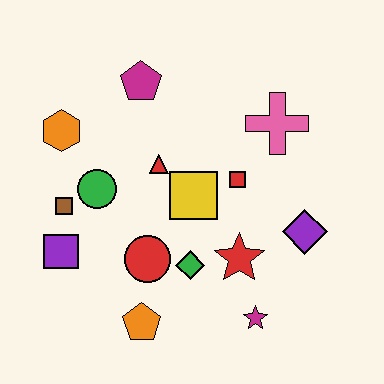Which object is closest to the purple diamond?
The red star is closest to the purple diamond.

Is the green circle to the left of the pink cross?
Yes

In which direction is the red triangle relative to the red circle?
The red triangle is above the red circle.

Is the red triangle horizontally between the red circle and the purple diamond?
Yes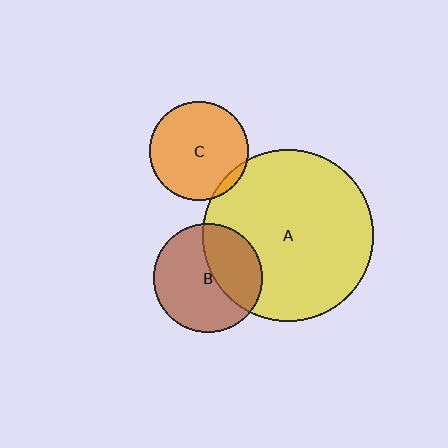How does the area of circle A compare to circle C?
Approximately 3.0 times.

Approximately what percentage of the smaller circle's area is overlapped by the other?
Approximately 5%.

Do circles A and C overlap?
Yes.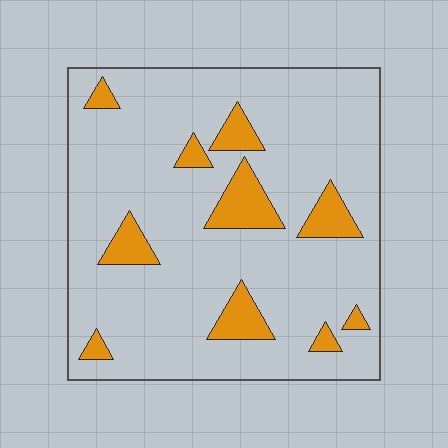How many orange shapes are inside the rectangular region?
10.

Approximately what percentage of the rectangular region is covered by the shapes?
Approximately 15%.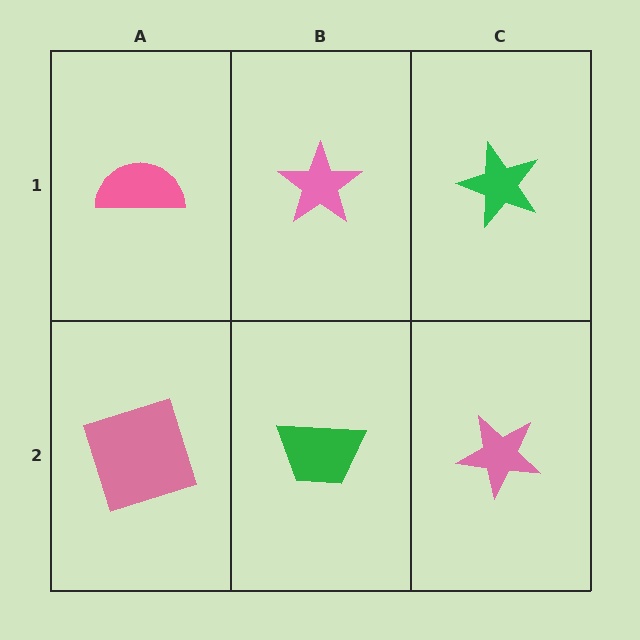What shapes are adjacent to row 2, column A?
A pink semicircle (row 1, column A), a green trapezoid (row 2, column B).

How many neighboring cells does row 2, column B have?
3.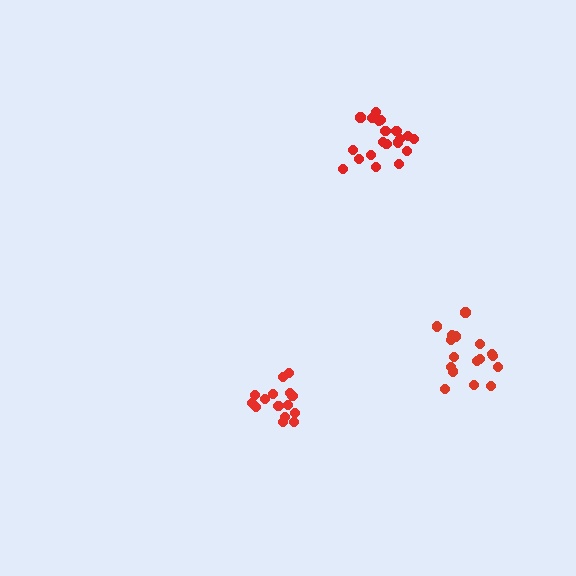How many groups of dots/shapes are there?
There are 3 groups.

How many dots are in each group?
Group 1: 20 dots, Group 2: 16 dots, Group 3: 17 dots (53 total).